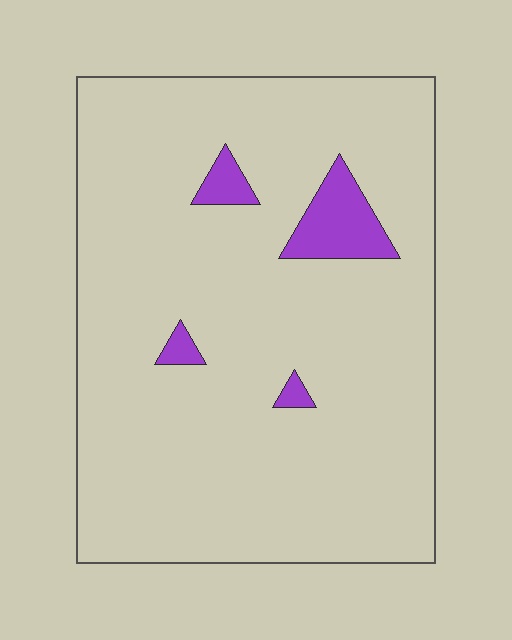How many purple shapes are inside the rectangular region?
4.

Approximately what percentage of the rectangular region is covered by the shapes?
Approximately 5%.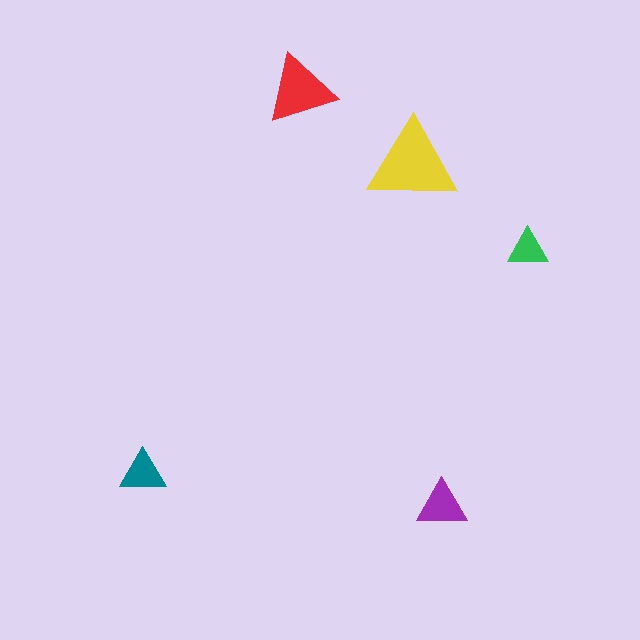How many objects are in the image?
There are 5 objects in the image.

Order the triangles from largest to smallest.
the yellow one, the red one, the purple one, the teal one, the green one.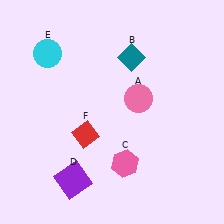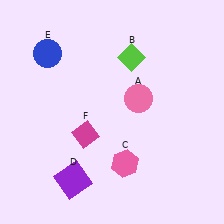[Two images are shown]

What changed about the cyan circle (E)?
In Image 1, E is cyan. In Image 2, it changed to blue.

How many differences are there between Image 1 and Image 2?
There are 3 differences between the two images.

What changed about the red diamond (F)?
In Image 1, F is red. In Image 2, it changed to magenta.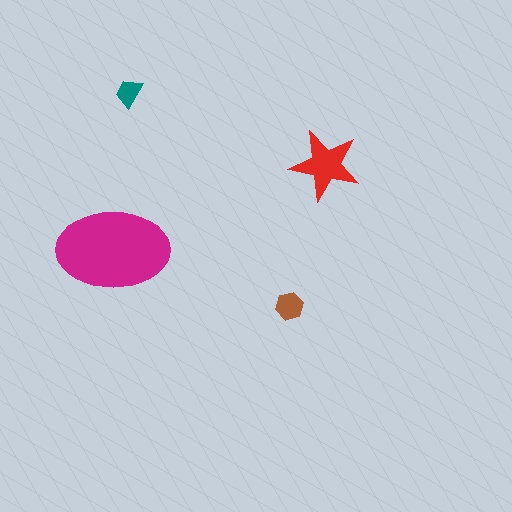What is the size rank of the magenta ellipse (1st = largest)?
1st.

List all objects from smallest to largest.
The teal trapezoid, the brown hexagon, the red star, the magenta ellipse.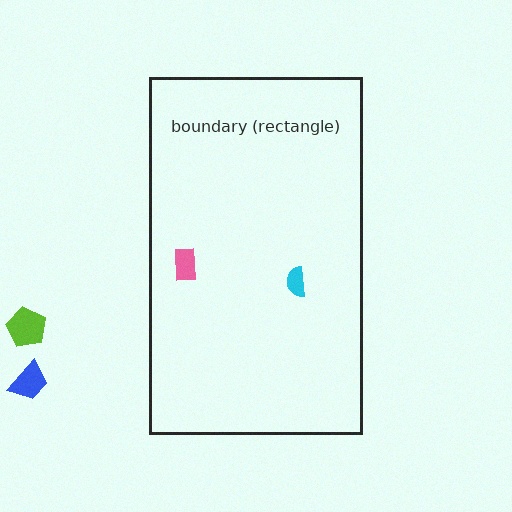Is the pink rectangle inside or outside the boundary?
Inside.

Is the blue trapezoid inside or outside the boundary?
Outside.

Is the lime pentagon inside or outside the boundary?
Outside.